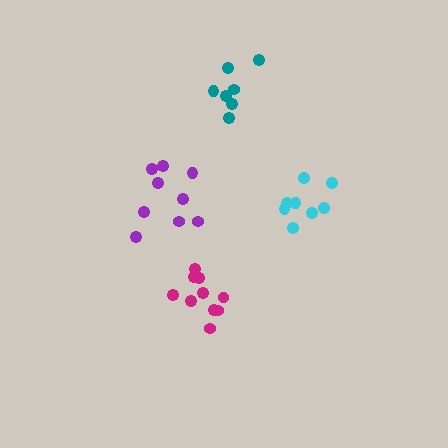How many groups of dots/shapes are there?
There are 4 groups.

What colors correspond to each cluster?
The clusters are colored: cyan, magenta, purple, teal.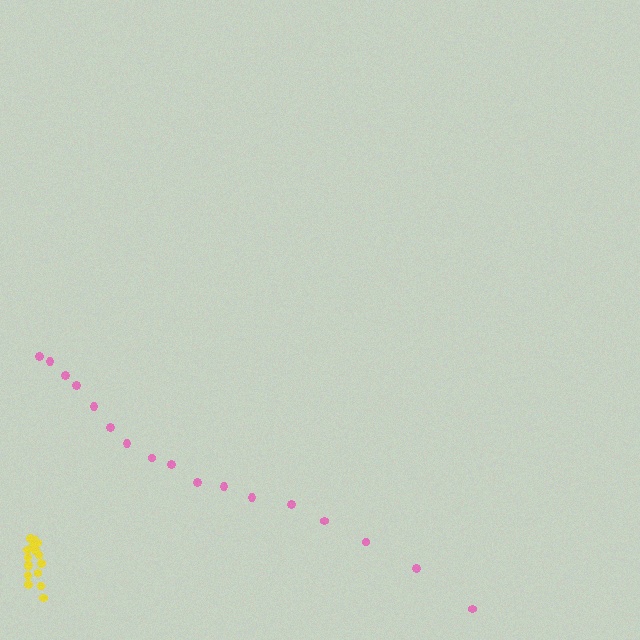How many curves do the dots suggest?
There are 2 distinct paths.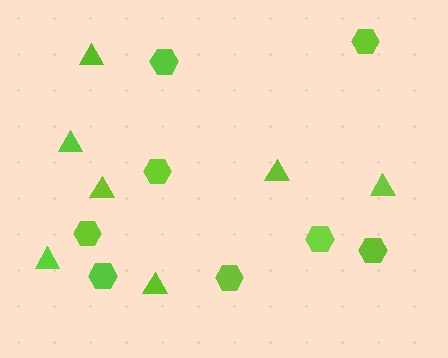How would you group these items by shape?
There are 2 groups: one group of triangles (7) and one group of hexagons (8).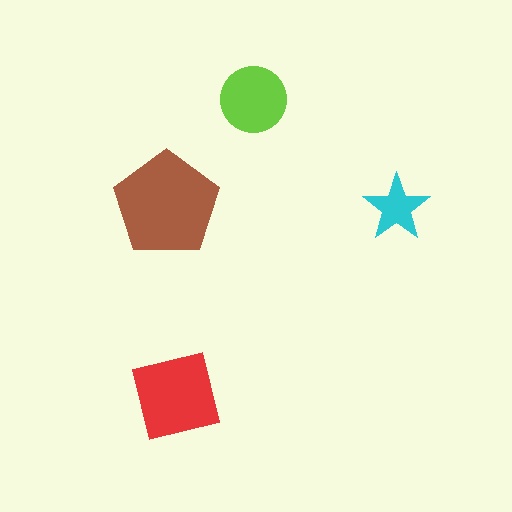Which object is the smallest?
The cyan star.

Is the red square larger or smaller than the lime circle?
Larger.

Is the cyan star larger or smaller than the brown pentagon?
Smaller.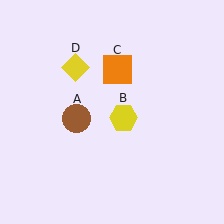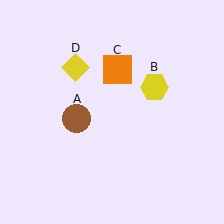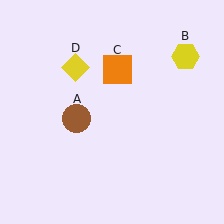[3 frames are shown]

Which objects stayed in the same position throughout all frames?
Brown circle (object A) and orange square (object C) and yellow diamond (object D) remained stationary.